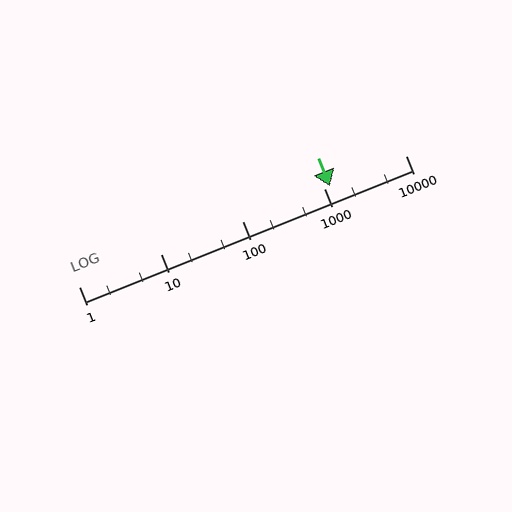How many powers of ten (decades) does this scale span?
The scale spans 4 decades, from 1 to 10000.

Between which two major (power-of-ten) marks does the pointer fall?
The pointer is between 1000 and 10000.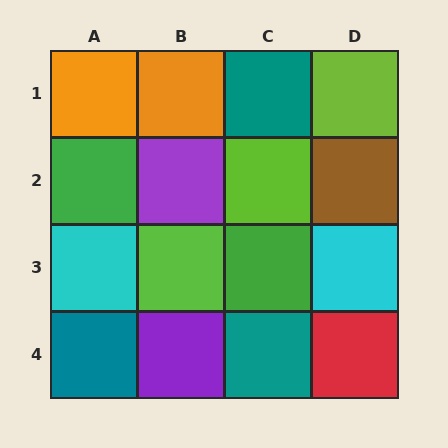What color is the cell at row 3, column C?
Green.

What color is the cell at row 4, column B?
Purple.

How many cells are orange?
2 cells are orange.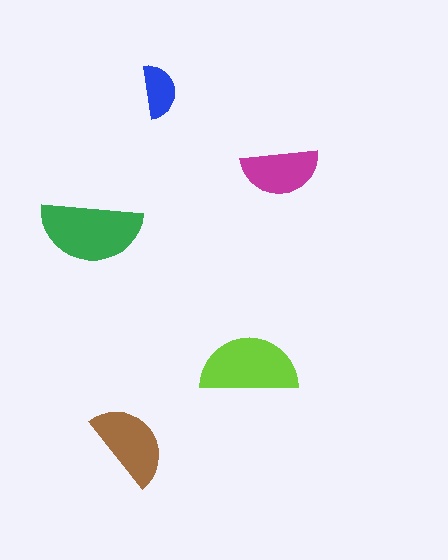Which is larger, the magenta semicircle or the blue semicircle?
The magenta one.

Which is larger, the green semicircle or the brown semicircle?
The green one.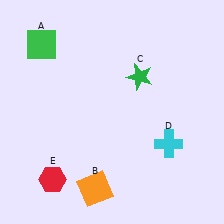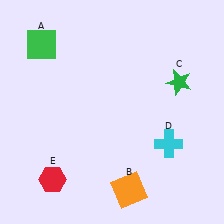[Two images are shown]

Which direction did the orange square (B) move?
The orange square (B) moved right.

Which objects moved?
The objects that moved are: the orange square (B), the green star (C).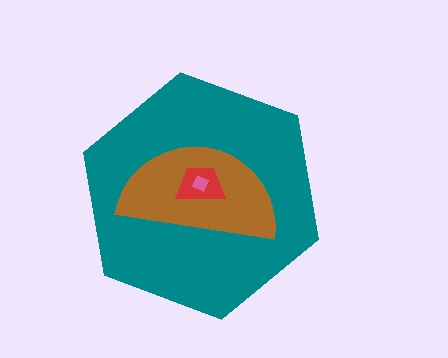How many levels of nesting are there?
4.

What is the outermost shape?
The teal hexagon.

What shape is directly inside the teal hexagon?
The brown semicircle.